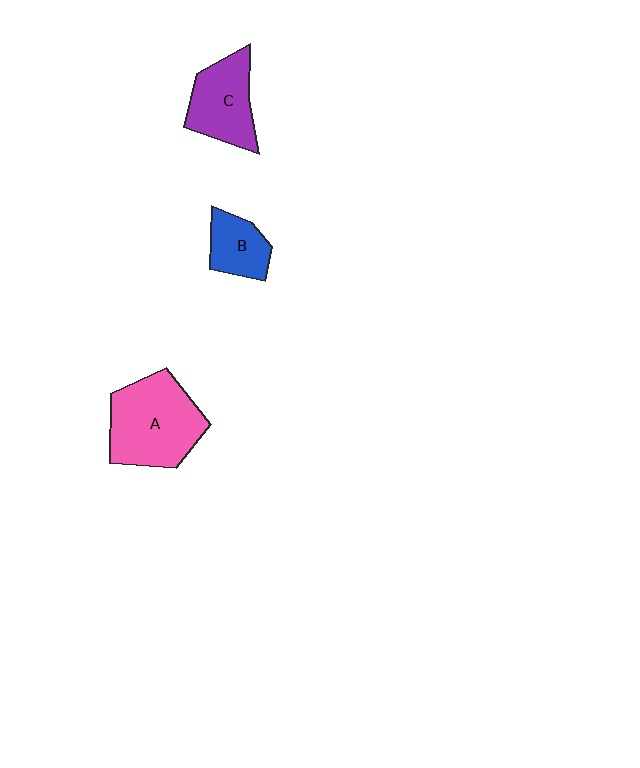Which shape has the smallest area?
Shape B (blue).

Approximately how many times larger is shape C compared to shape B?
Approximately 1.5 times.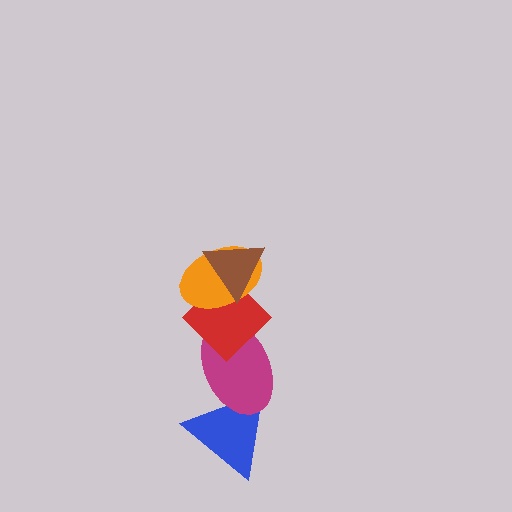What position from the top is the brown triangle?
The brown triangle is 1st from the top.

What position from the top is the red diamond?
The red diamond is 3rd from the top.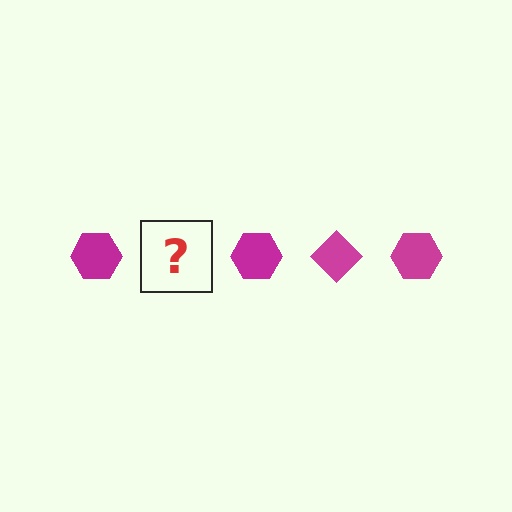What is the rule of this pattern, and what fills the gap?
The rule is that the pattern cycles through hexagon, diamond shapes in magenta. The gap should be filled with a magenta diamond.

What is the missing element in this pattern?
The missing element is a magenta diamond.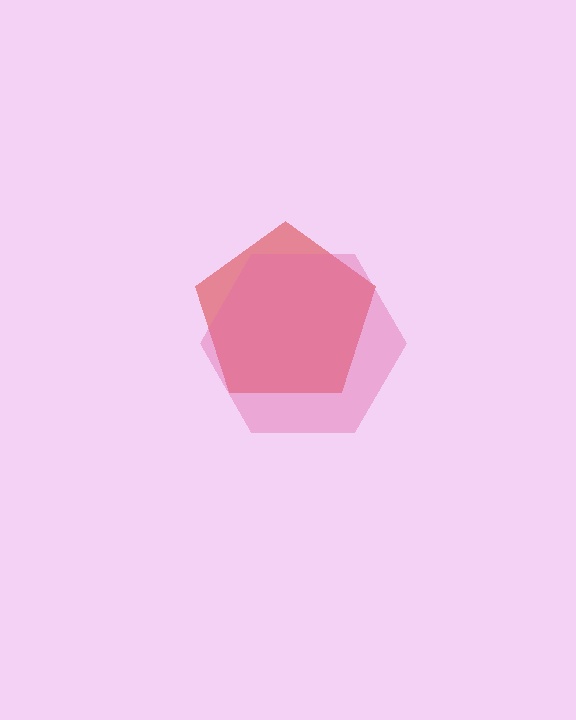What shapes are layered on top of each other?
The layered shapes are: a red pentagon, a pink hexagon.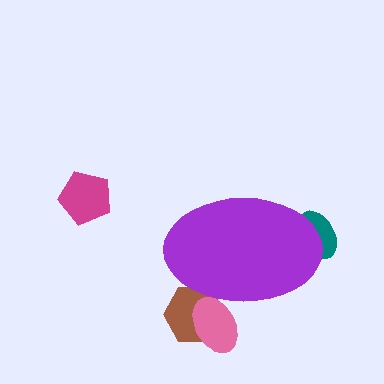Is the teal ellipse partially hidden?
Yes, the teal ellipse is partially hidden behind the purple ellipse.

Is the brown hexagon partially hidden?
Yes, the brown hexagon is partially hidden behind the purple ellipse.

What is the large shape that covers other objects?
A purple ellipse.